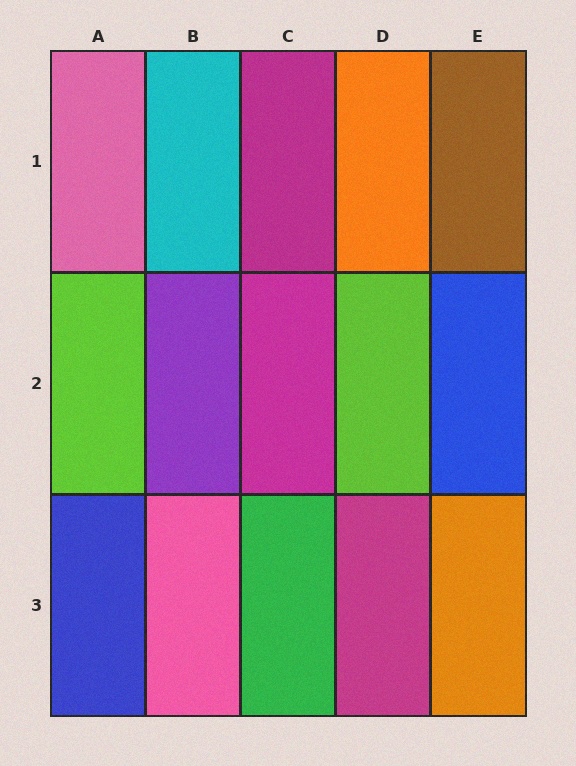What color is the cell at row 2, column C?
Magenta.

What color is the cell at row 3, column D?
Magenta.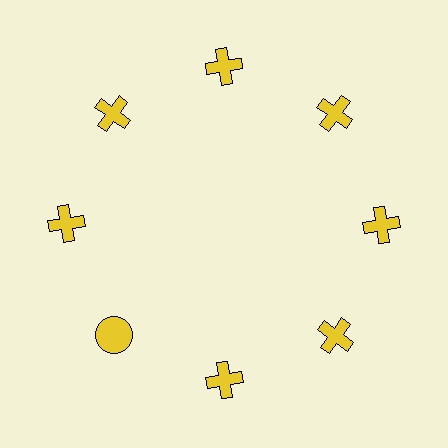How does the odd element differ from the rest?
It has a different shape: circle instead of cross.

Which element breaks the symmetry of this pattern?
The yellow circle at roughly the 8 o'clock position breaks the symmetry. All other shapes are yellow crosses.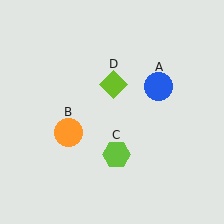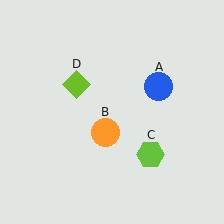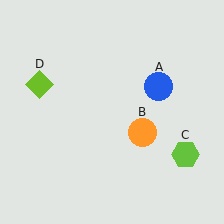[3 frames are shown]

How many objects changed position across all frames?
3 objects changed position: orange circle (object B), lime hexagon (object C), lime diamond (object D).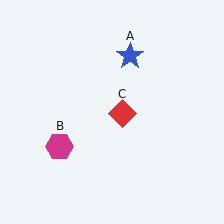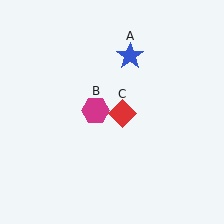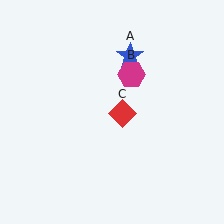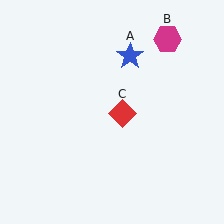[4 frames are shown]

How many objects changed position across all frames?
1 object changed position: magenta hexagon (object B).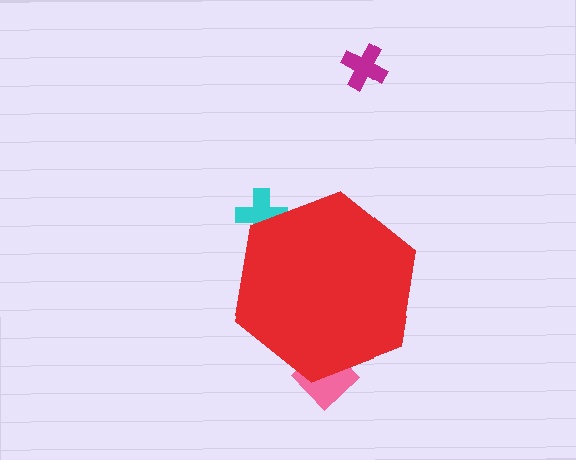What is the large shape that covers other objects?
A red hexagon.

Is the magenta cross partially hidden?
No, the magenta cross is fully visible.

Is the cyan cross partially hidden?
Yes, the cyan cross is partially hidden behind the red hexagon.